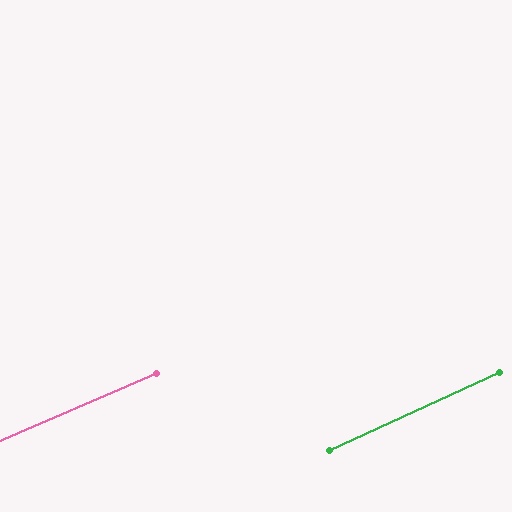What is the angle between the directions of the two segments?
Approximately 1 degree.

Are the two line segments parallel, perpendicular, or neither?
Parallel — their directions differ by only 1.5°.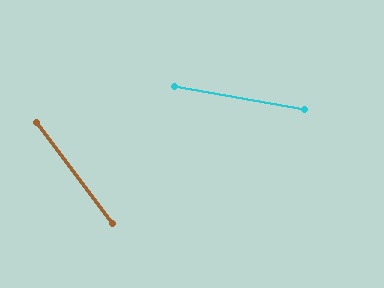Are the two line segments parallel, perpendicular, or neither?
Neither parallel nor perpendicular — they differ by about 43°.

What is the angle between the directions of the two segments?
Approximately 43 degrees.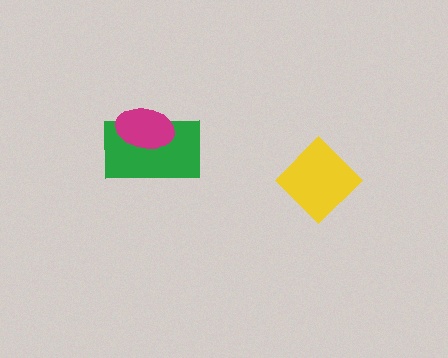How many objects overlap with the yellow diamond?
0 objects overlap with the yellow diamond.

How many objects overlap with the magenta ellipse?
1 object overlaps with the magenta ellipse.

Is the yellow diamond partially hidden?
No, no other shape covers it.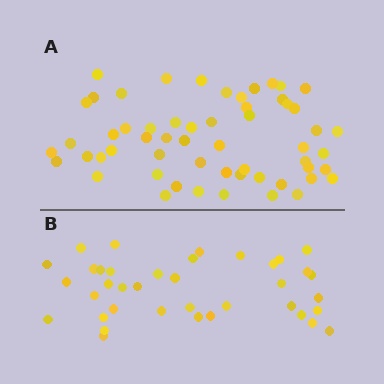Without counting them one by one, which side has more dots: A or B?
Region A (the top region) has more dots.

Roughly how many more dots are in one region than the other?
Region A has approximately 20 more dots than region B.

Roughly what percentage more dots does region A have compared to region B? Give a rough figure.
About 50% more.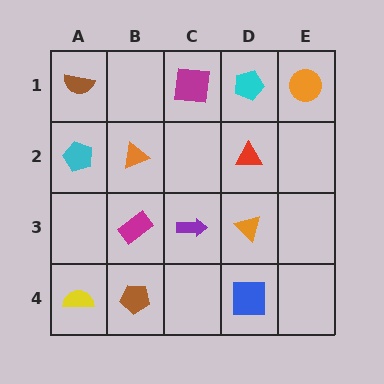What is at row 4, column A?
A yellow semicircle.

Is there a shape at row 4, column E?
No, that cell is empty.